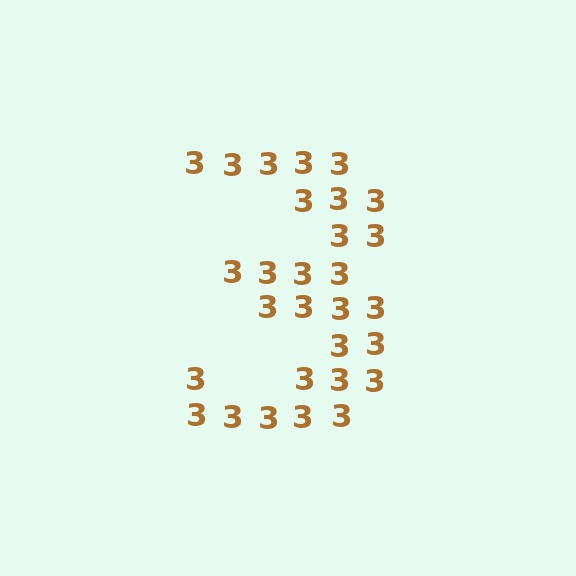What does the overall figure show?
The overall figure shows the digit 3.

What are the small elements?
The small elements are digit 3's.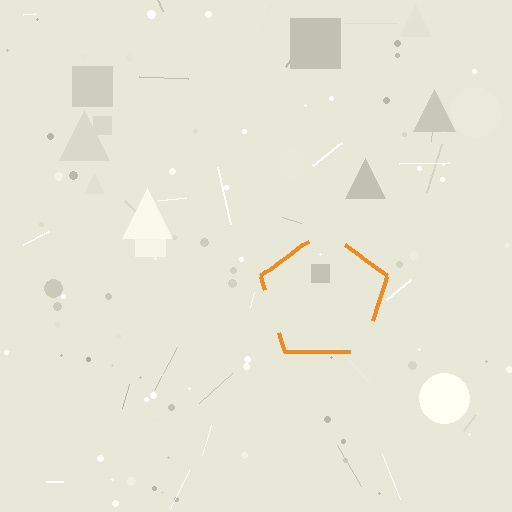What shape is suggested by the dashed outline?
The dashed outline suggests a pentagon.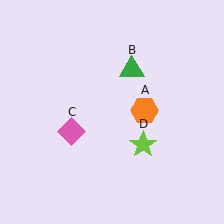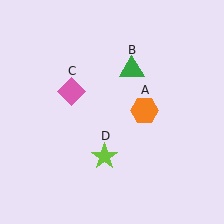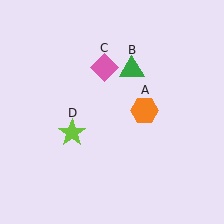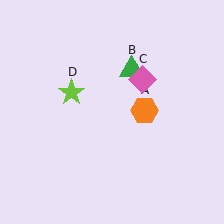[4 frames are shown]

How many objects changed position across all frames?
2 objects changed position: pink diamond (object C), lime star (object D).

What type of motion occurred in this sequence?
The pink diamond (object C), lime star (object D) rotated clockwise around the center of the scene.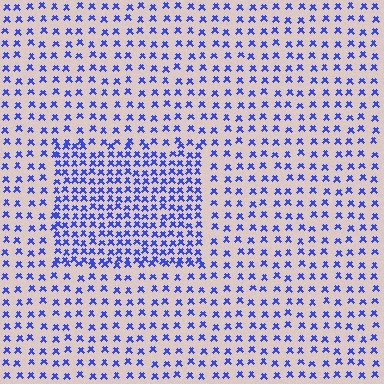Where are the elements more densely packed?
The elements are more densely packed inside the rectangle boundary.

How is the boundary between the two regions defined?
The boundary is defined by a change in element density (approximately 1.9x ratio). All elements are the same color, size, and shape.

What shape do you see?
I see a rectangle.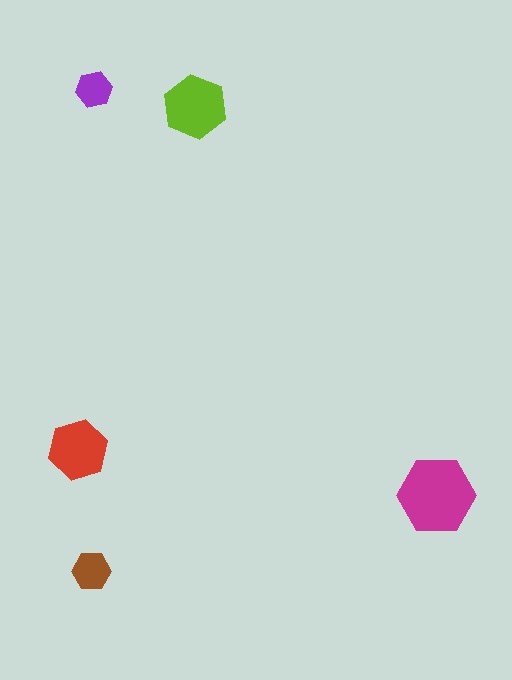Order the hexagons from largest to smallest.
the magenta one, the lime one, the red one, the brown one, the purple one.